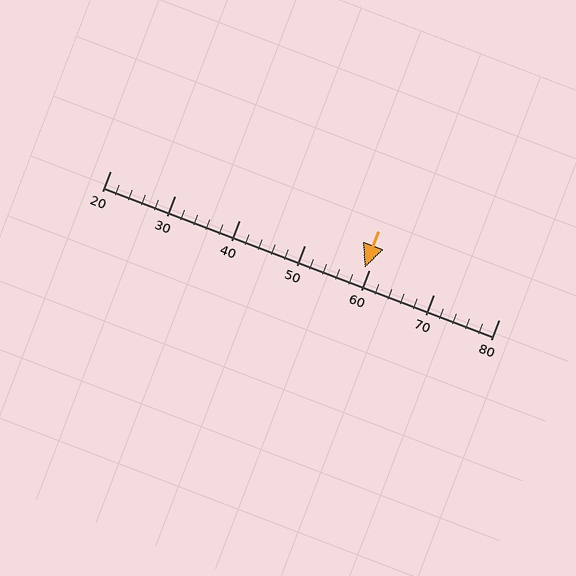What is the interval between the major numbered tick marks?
The major tick marks are spaced 10 units apart.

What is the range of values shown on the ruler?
The ruler shows values from 20 to 80.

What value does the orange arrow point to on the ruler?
The orange arrow points to approximately 59.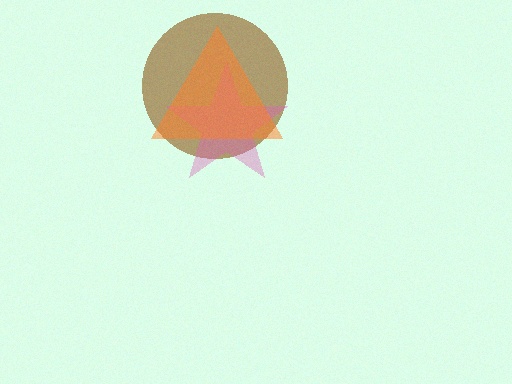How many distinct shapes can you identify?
There are 3 distinct shapes: a brown circle, a pink star, an orange triangle.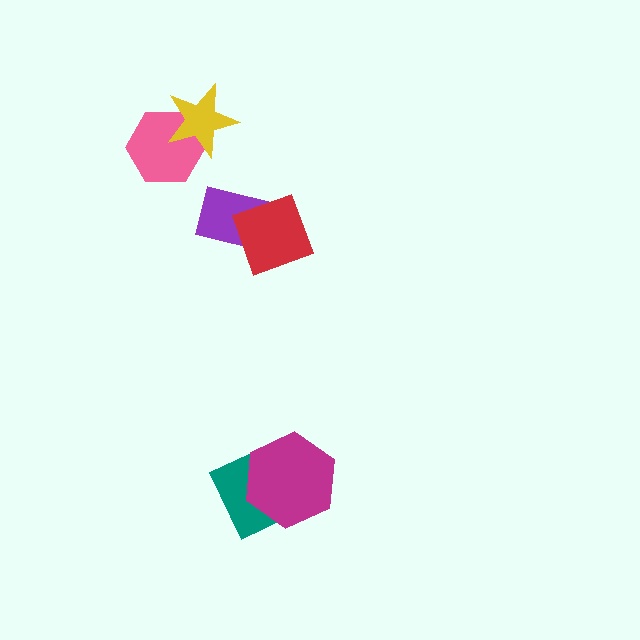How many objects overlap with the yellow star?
1 object overlaps with the yellow star.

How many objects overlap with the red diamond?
1 object overlaps with the red diamond.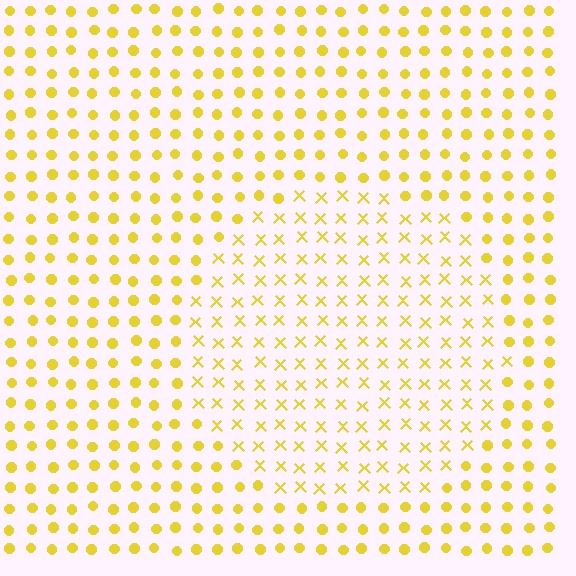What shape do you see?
I see a circle.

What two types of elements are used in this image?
The image uses X marks inside the circle region and circles outside it.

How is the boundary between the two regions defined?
The boundary is defined by a change in element shape: X marks inside vs. circles outside. All elements share the same color and spacing.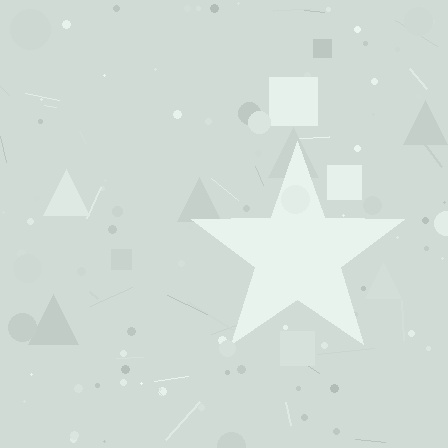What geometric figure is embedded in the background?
A star is embedded in the background.